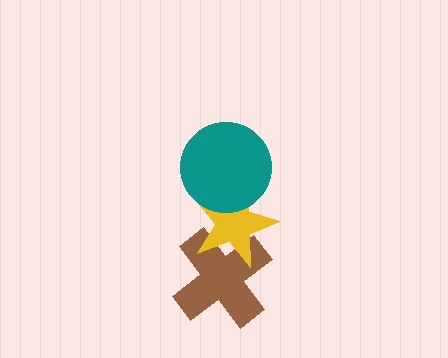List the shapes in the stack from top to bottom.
From top to bottom: the teal circle, the yellow star, the brown cross.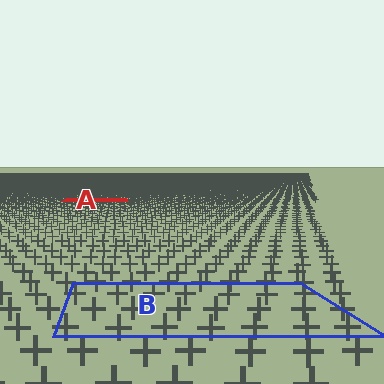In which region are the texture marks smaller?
The texture marks are smaller in region A, because it is farther away.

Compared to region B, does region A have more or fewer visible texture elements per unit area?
Region A has more texture elements per unit area — they are packed more densely because it is farther away.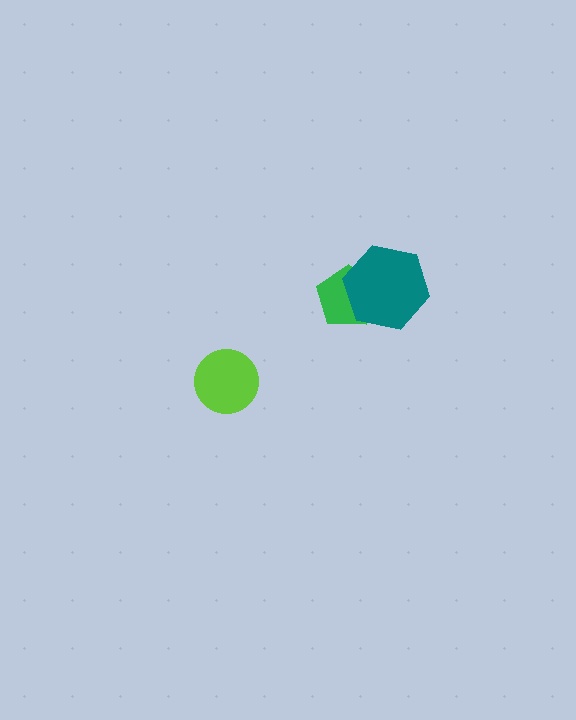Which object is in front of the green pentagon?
The teal hexagon is in front of the green pentagon.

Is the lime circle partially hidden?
No, no other shape covers it.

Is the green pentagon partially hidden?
Yes, it is partially covered by another shape.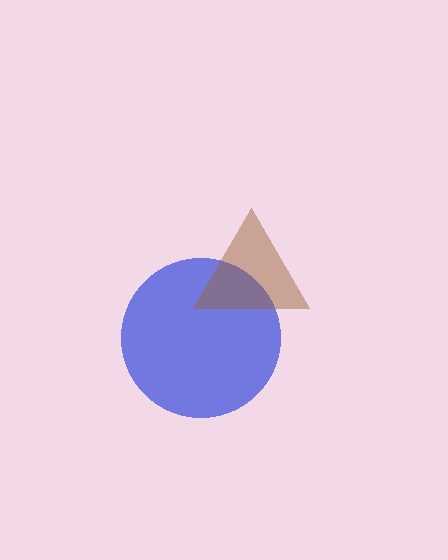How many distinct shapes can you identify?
There are 2 distinct shapes: a blue circle, a brown triangle.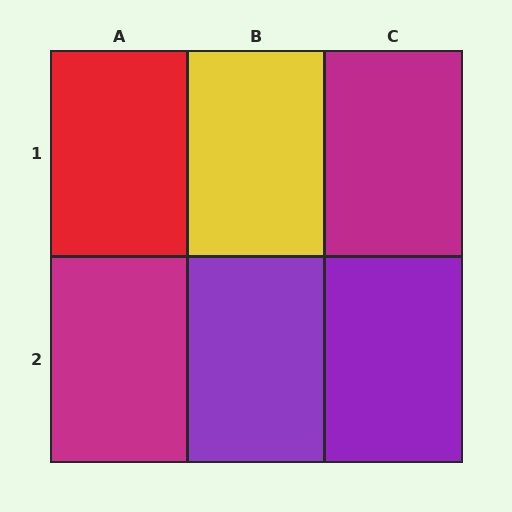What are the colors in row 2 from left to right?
Magenta, purple, purple.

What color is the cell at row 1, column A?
Red.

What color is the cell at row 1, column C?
Magenta.